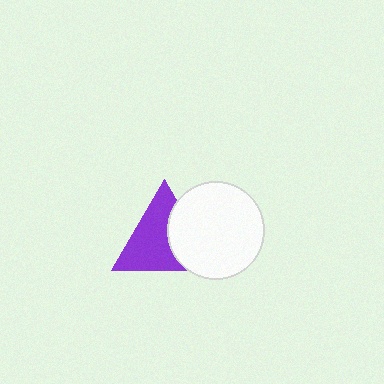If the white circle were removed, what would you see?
You would see the complete purple triangle.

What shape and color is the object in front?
The object in front is a white circle.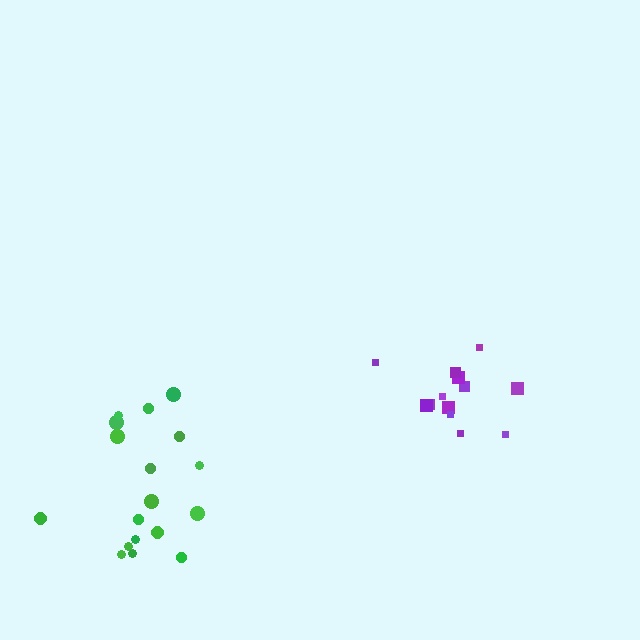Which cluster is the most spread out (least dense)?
Green.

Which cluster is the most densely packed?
Purple.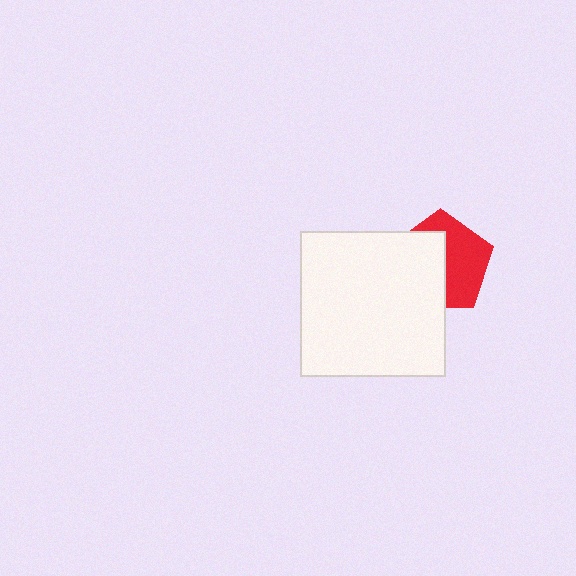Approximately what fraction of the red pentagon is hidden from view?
Roughly 50% of the red pentagon is hidden behind the white square.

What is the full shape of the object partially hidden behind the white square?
The partially hidden object is a red pentagon.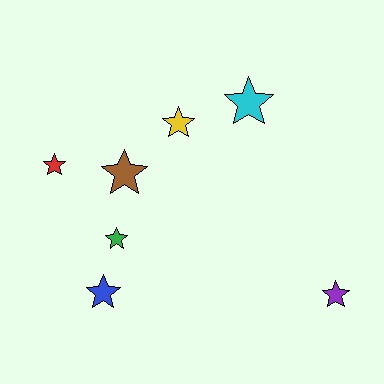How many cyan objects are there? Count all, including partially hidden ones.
There is 1 cyan object.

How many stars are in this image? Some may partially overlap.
There are 7 stars.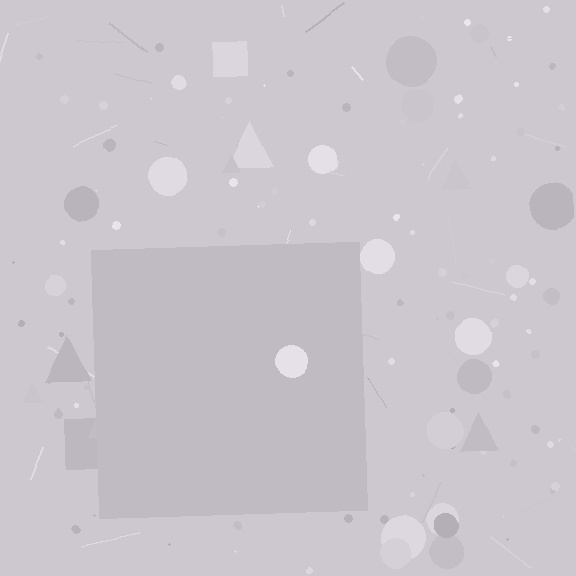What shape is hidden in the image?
A square is hidden in the image.